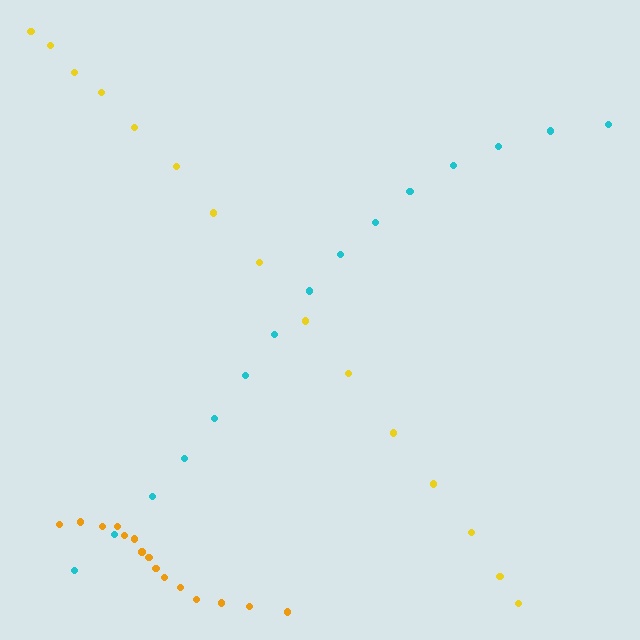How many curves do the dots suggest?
There are 3 distinct paths.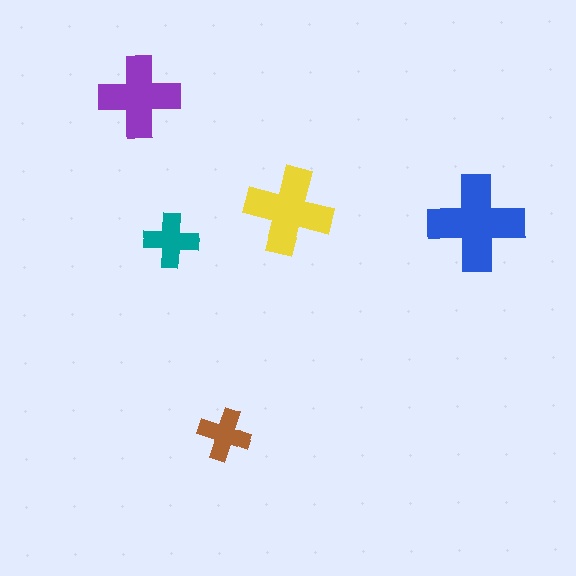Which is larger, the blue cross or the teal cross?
The blue one.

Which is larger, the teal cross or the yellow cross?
The yellow one.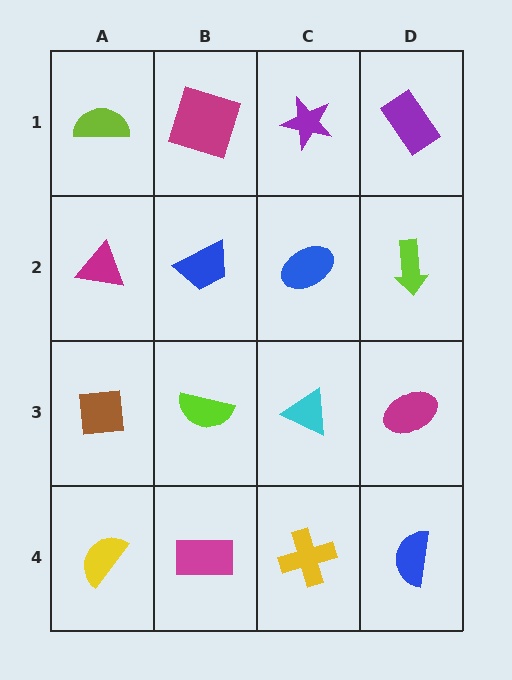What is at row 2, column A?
A magenta triangle.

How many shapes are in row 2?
4 shapes.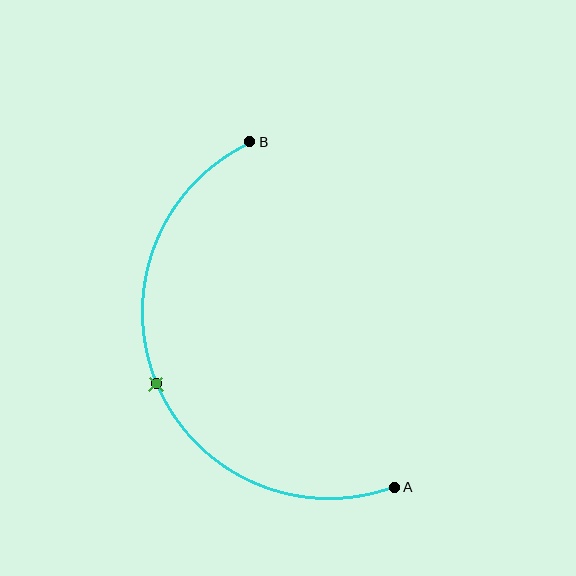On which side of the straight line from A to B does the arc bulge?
The arc bulges to the left of the straight line connecting A and B.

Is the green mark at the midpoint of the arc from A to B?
Yes. The green mark lies on the arc at equal arc-length from both A and B — it is the arc midpoint.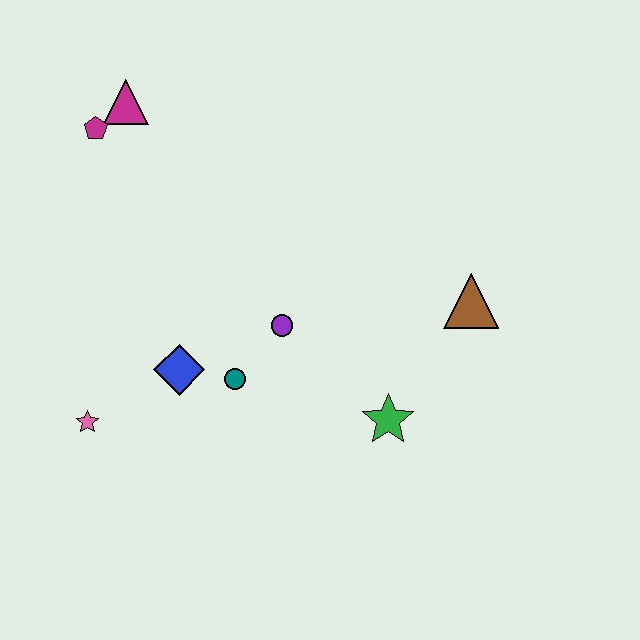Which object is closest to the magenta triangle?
The magenta pentagon is closest to the magenta triangle.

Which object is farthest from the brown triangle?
The magenta pentagon is farthest from the brown triangle.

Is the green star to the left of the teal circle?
No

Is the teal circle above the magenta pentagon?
No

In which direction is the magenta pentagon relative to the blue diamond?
The magenta pentagon is above the blue diamond.